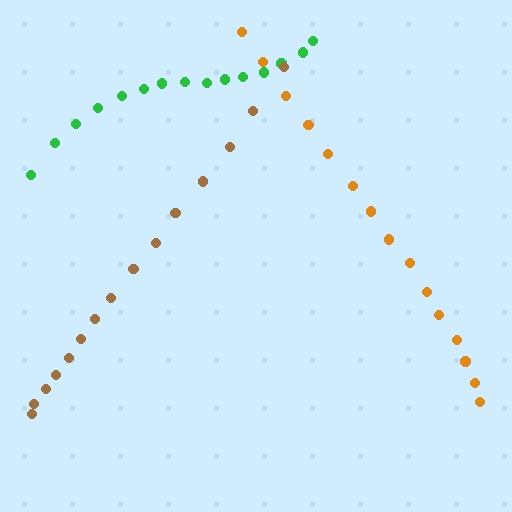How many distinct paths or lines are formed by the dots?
There are 3 distinct paths.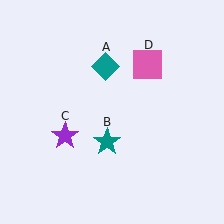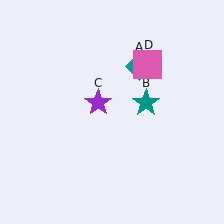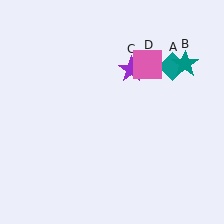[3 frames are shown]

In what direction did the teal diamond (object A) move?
The teal diamond (object A) moved right.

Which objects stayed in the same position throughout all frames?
Pink square (object D) remained stationary.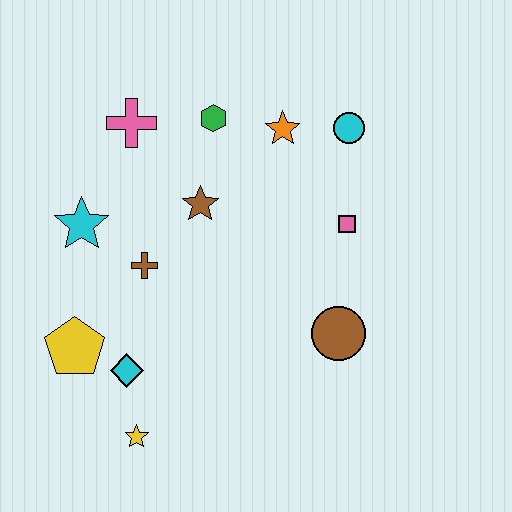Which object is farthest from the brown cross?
The cyan circle is farthest from the brown cross.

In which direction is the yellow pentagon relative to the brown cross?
The yellow pentagon is below the brown cross.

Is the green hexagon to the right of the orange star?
No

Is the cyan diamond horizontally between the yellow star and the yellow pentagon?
Yes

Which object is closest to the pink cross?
The green hexagon is closest to the pink cross.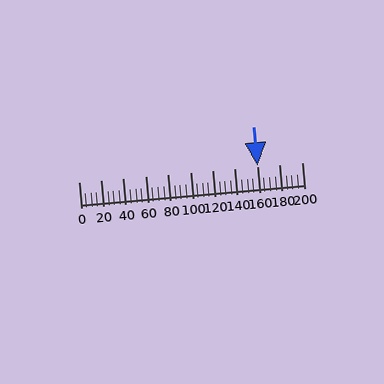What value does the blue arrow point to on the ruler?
The blue arrow points to approximately 160.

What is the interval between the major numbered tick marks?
The major tick marks are spaced 20 units apart.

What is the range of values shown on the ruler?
The ruler shows values from 0 to 200.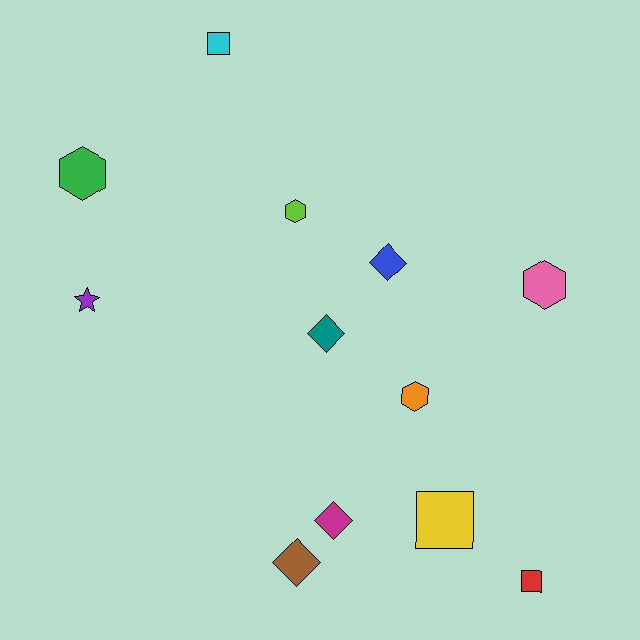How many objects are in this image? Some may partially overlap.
There are 12 objects.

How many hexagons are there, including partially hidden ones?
There are 4 hexagons.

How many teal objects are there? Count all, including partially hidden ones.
There is 1 teal object.